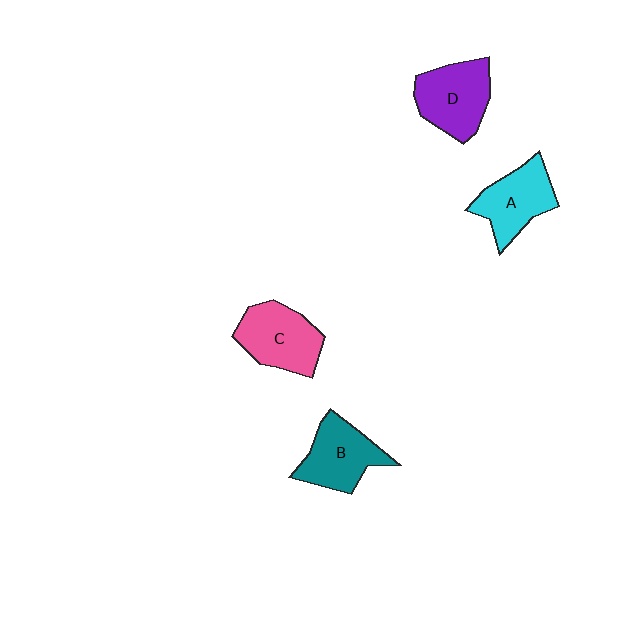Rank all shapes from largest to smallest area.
From largest to smallest: D (purple), C (pink), B (teal), A (cyan).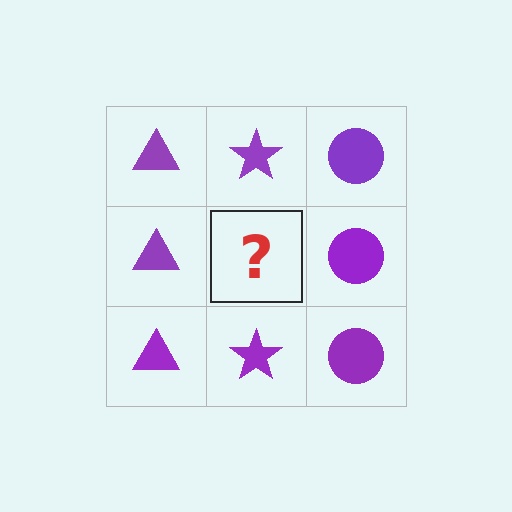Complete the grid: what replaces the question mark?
The question mark should be replaced with a purple star.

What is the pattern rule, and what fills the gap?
The rule is that each column has a consistent shape. The gap should be filled with a purple star.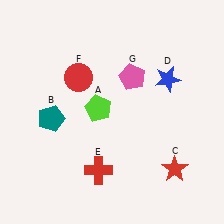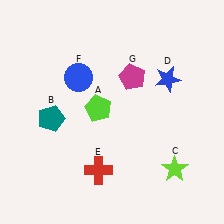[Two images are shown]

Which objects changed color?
C changed from red to lime. F changed from red to blue. G changed from pink to magenta.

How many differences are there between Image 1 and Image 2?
There are 3 differences between the two images.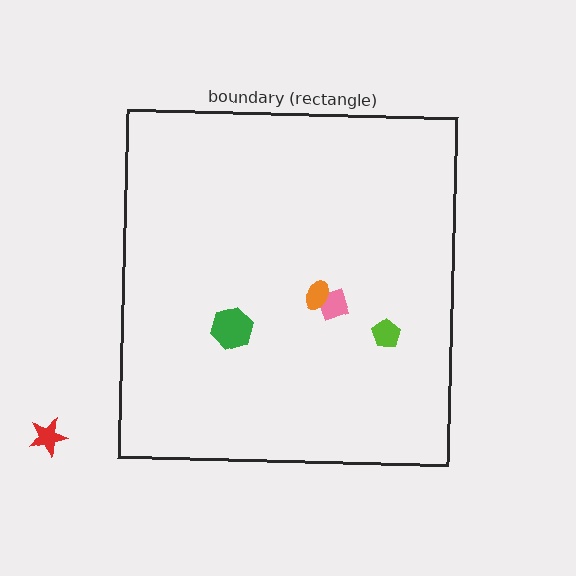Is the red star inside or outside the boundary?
Outside.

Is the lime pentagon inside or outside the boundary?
Inside.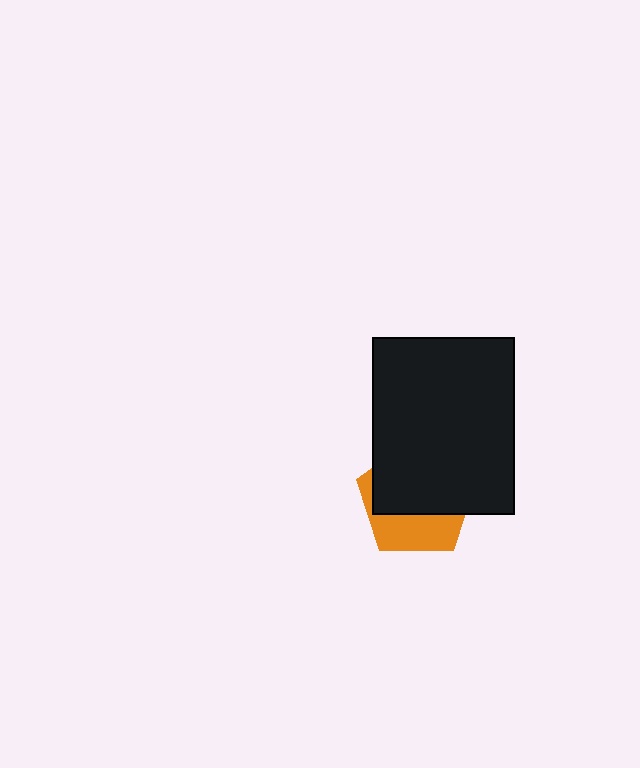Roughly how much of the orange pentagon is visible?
A small part of it is visible (roughly 36%).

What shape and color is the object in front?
The object in front is a black rectangle.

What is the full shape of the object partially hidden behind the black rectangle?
The partially hidden object is an orange pentagon.